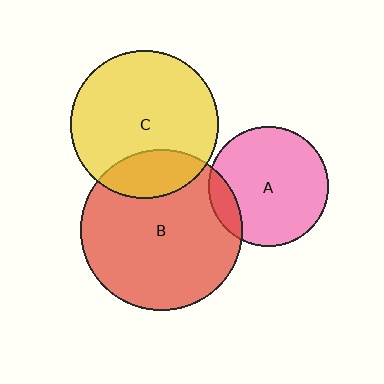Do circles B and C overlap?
Yes.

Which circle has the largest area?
Circle B (red).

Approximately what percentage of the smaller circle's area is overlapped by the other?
Approximately 20%.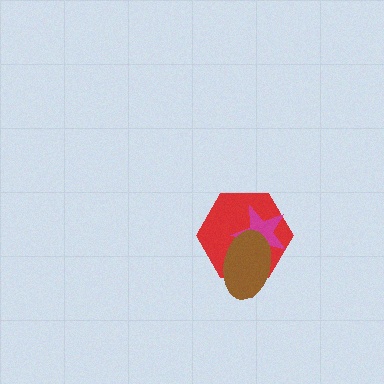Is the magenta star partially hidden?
Yes, it is partially covered by another shape.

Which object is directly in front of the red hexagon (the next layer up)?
The magenta star is directly in front of the red hexagon.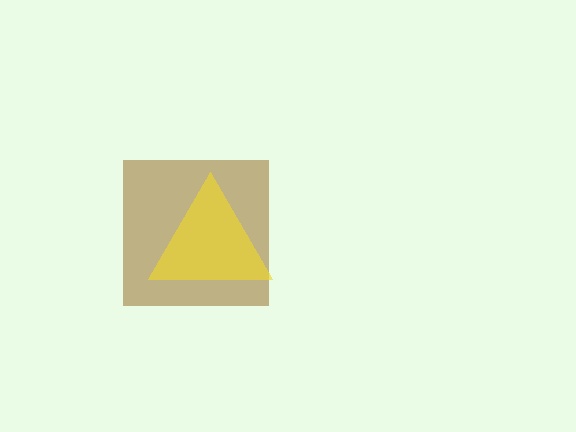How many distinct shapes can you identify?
There are 2 distinct shapes: a brown square, a yellow triangle.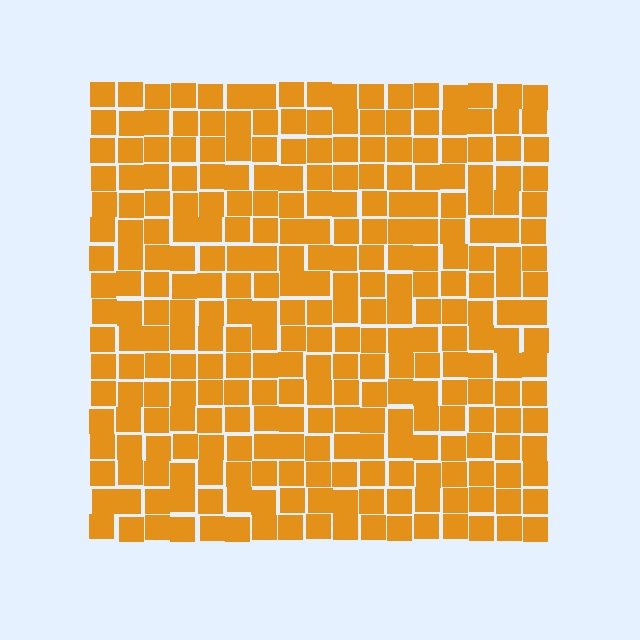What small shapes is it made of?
It is made of small squares.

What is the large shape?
The large shape is a square.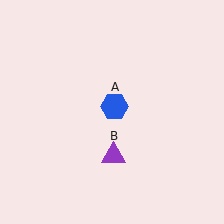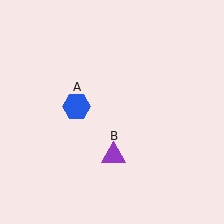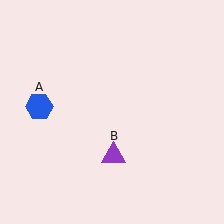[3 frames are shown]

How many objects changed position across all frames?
1 object changed position: blue hexagon (object A).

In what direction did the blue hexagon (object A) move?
The blue hexagon (object A) moved left.